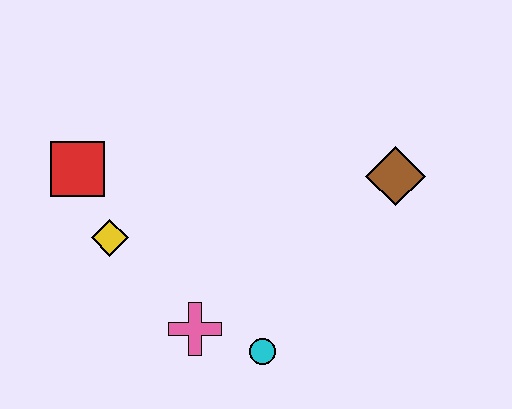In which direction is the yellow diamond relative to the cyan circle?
The yellow diamond is to the left of the cyan circle.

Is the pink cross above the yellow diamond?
No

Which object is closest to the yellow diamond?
The red square is closest to the yellow diamond.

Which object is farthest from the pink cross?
The brown diamond is farthest from the pink cross.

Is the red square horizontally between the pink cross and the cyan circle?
No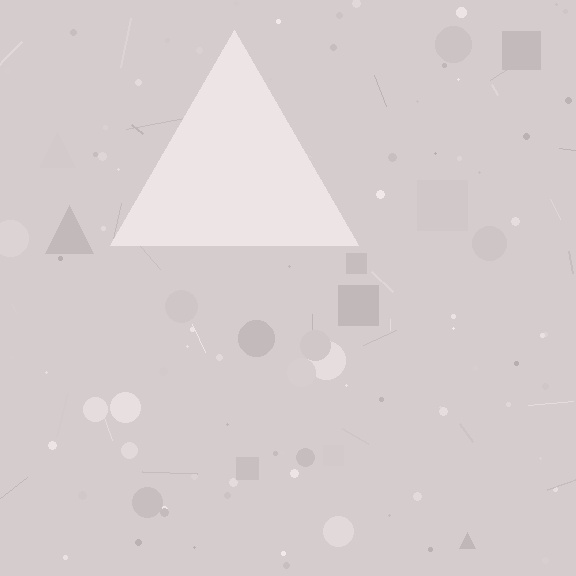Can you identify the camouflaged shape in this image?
The camouflaged shape is a triangle.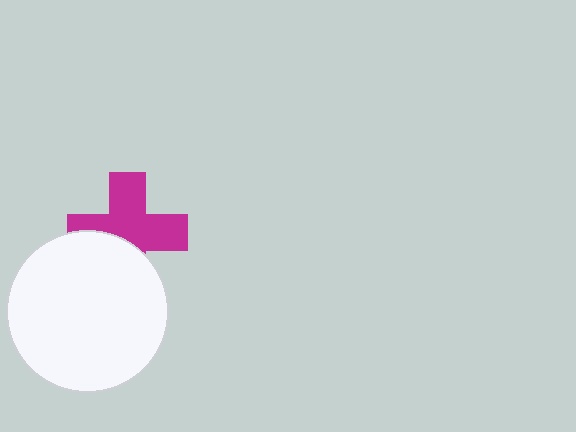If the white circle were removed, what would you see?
You would see the complete magenta cross.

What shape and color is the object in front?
The object in front is a white circle.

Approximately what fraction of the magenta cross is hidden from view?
Roughly 36% of the magenta cross is hidden behind the white circle.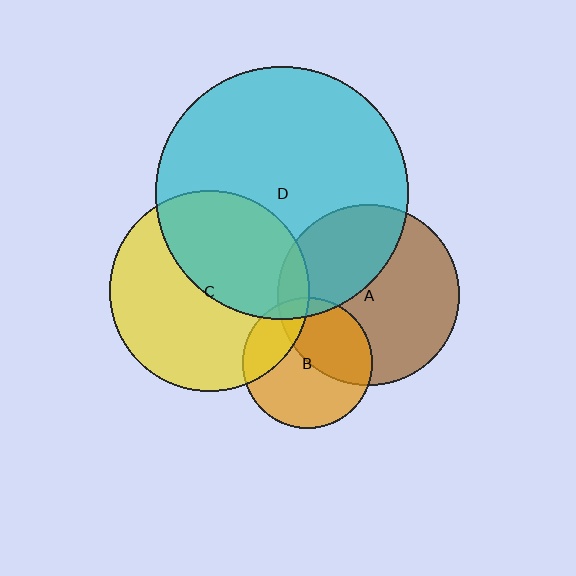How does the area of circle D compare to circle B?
Approximately 3.8 times.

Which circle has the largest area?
Circle D (cyan).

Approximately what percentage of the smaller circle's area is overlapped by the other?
Approximately 25%.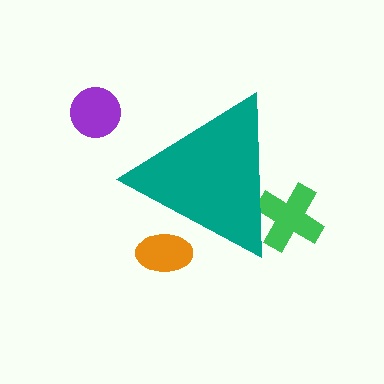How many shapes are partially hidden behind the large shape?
2 shapes are partially hidden.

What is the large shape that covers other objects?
A teal triangle.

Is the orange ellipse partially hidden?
Yes, the orange ellipse is partially hidden behind the teal triangle.